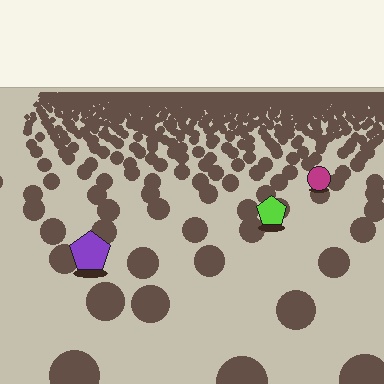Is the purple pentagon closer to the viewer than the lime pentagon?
Yes. The purple pentagon is closer — you can tell from the texture gradient: the ground texture is coarser near it.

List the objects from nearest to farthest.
From nearest to farthest: the purple pentagon, the lime pentagon, the magenta circle.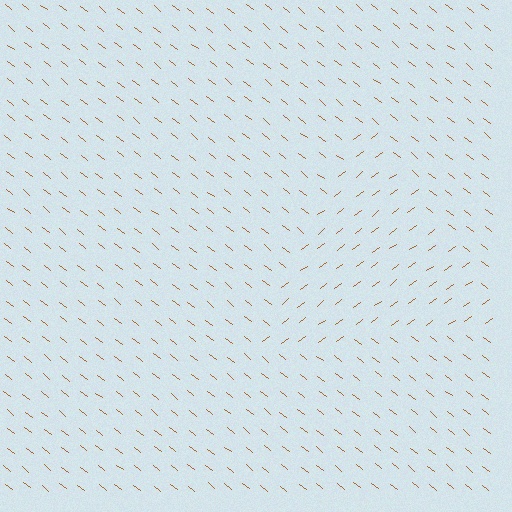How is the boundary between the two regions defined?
The boundary is defined purely by a change in line orientation (approximately 75 degrees difference). All lines are the same color and thickness.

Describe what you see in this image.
The image is filled with small brown line segments. A triangle region in the image has lines oriented differently from the surrounding lines, creating a visible texture boundary.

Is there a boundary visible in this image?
Yes, there is a texture boundary formed by a change in line orientation.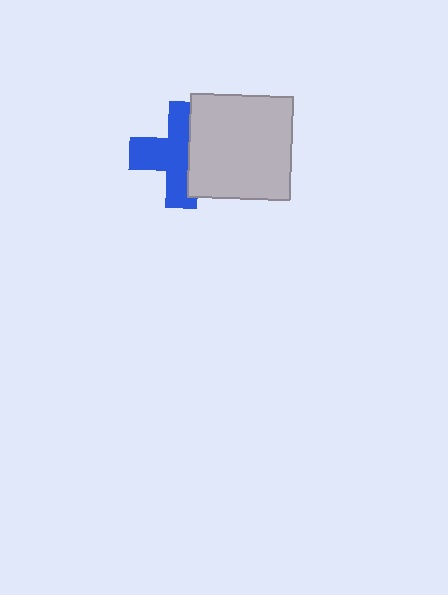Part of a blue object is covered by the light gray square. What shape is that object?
It is a cross.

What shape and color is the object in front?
The object in front is a light gray square.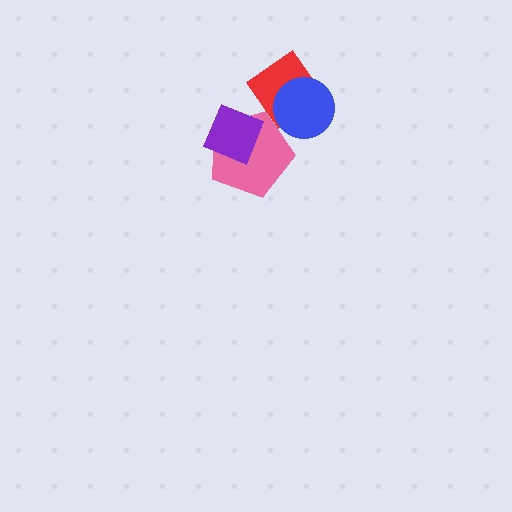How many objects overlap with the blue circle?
1 object overlaps with the blue circle.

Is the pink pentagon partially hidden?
Yes, it is partially covered by another shape.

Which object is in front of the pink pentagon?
The purple diamond is in front of the pink pentagon.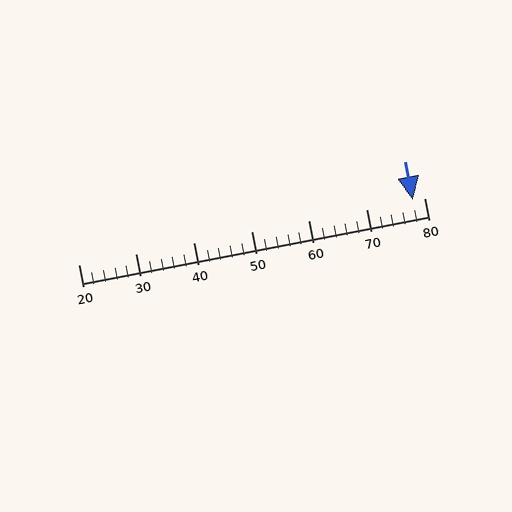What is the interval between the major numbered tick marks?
The major tick marks are spaced 10 units apart.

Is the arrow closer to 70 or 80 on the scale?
The arrow is closer to 80.